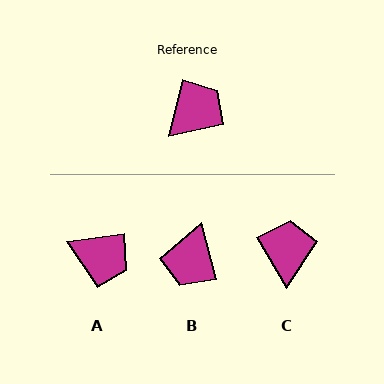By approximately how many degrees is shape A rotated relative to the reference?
Approximately 69 degrees clockwise.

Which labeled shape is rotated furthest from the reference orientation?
B, about 152 degrees away.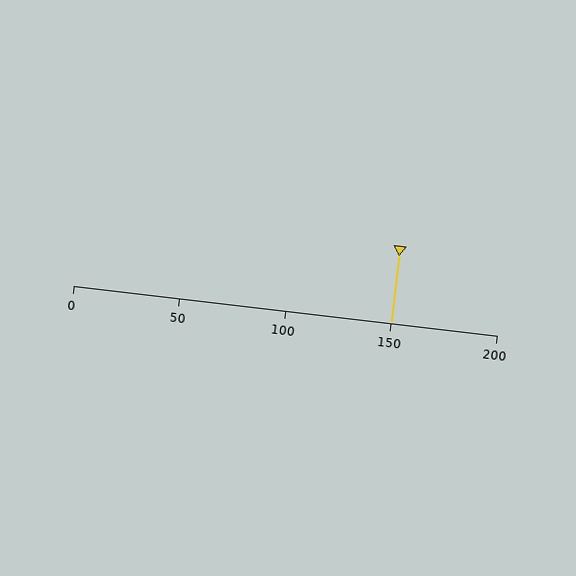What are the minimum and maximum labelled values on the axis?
The axis runs from 0 to 200.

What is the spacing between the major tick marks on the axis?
The major ticks are spaced 50 apart.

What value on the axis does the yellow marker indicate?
The marker indicates approximately 150.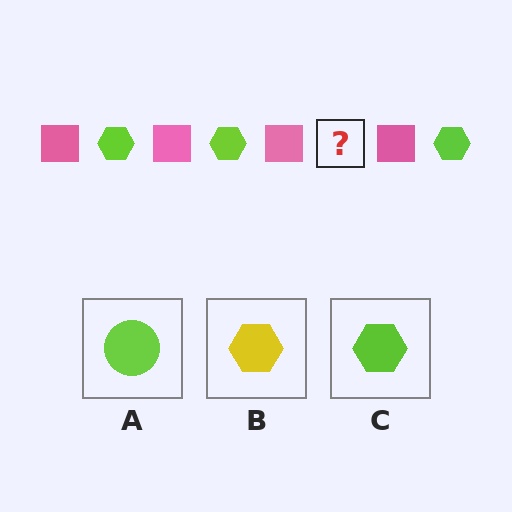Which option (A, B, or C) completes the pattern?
C.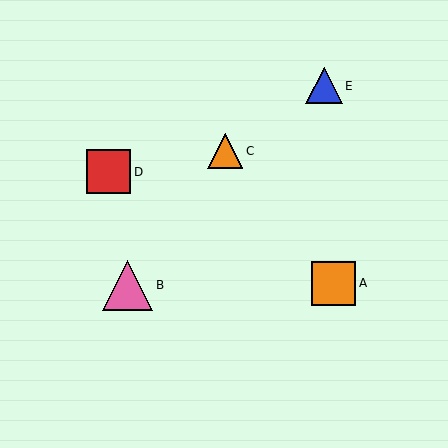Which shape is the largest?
The pink triangle (labeled B) is the largest.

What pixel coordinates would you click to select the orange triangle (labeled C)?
Click at (225, 151) to select the orange triangle C.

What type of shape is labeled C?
Shape C is an orange triangle.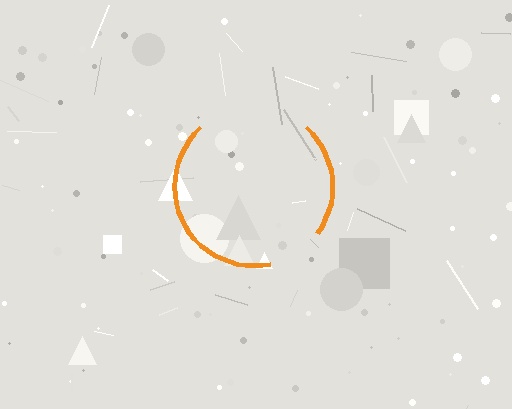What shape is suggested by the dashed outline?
The dashed outline suggests a circle.